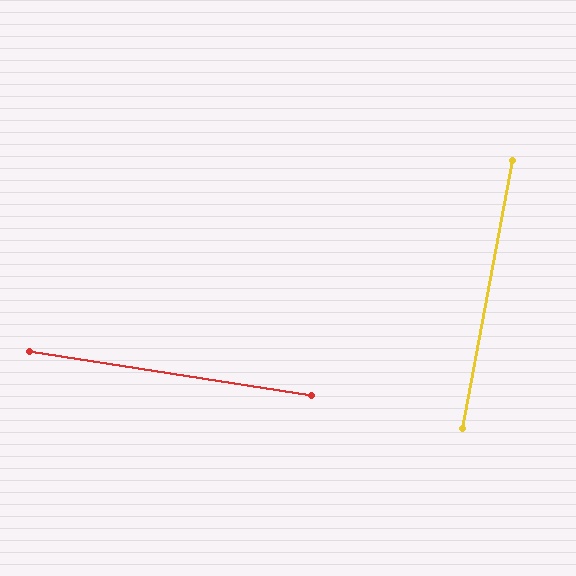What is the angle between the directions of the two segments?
Approximately 88 degrees.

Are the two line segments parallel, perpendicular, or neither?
Perpendicular — they meet at approximately 88°.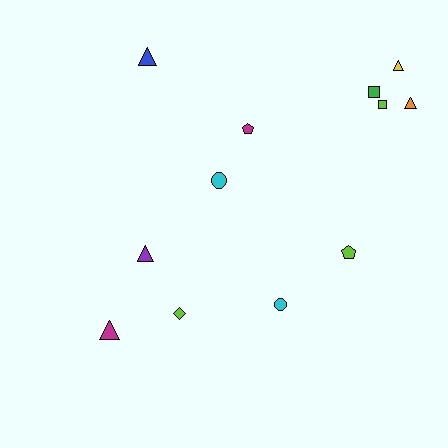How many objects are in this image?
There are 12 objects.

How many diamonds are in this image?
There is 1 diamond.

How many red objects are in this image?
There are no red objects.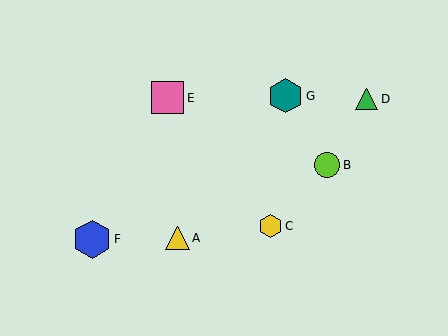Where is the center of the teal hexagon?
The center of the teal hexagon is at (286, 96).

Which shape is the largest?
The blue hexagon (labeled F) is the largest.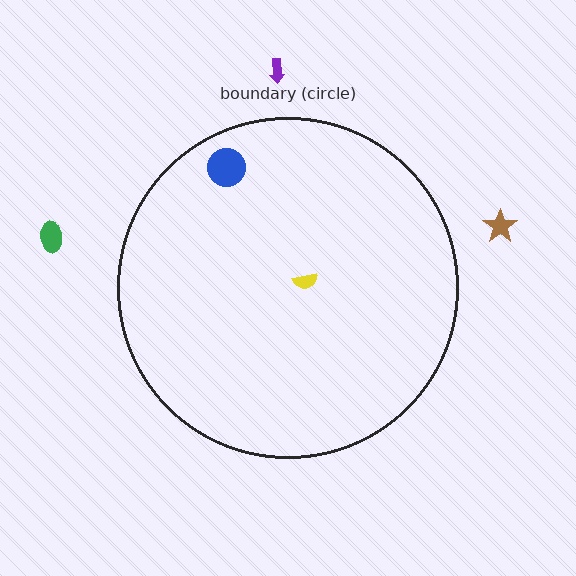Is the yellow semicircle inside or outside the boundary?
Inside.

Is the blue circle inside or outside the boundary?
Inside.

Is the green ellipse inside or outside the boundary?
Outside.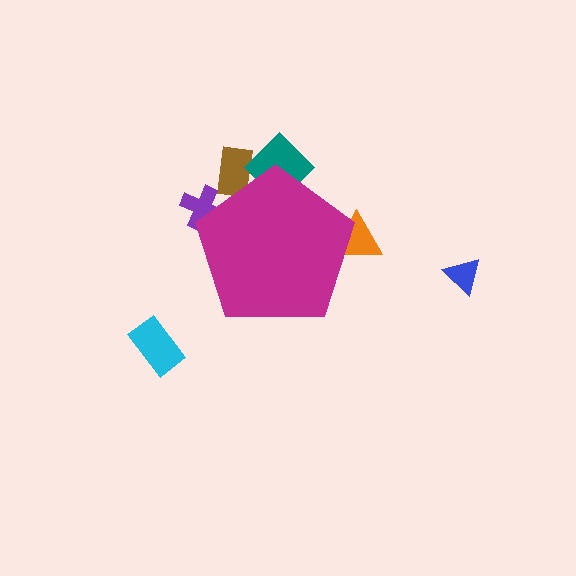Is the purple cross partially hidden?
Yes, the purple cross is partially hidden behind the magenta pentagon.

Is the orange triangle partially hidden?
Yes, the orange triangle is partially hidden behind the magenta pentagon.